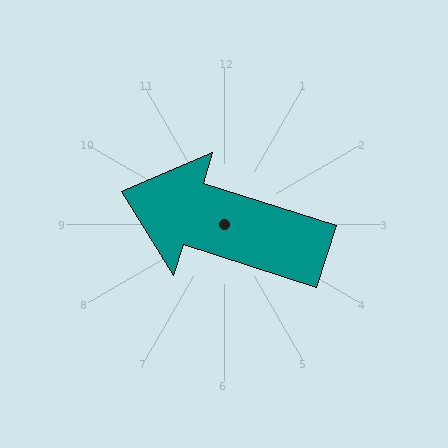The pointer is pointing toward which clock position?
Roughly 10 o'clock.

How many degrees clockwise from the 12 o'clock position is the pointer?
Approximately 288 degrees.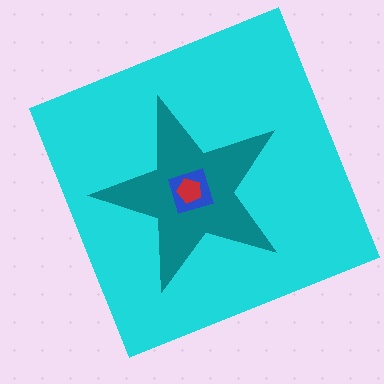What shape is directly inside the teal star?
The blue diamond.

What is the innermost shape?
The red pentagon.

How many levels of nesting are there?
4.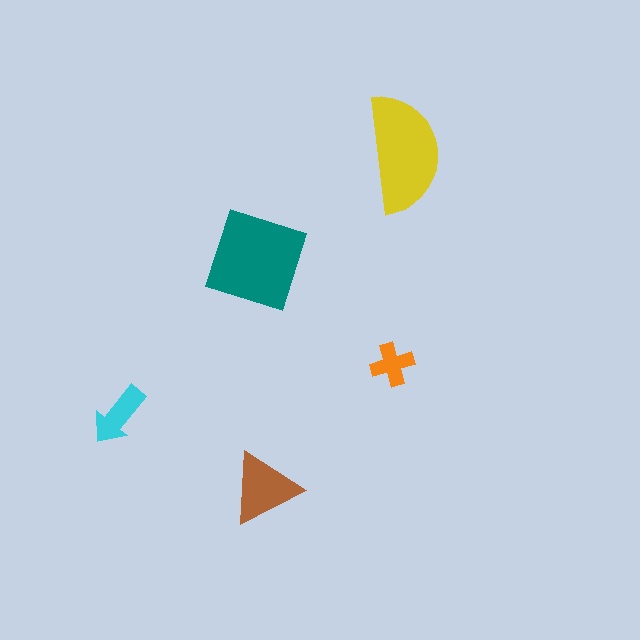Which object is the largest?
The teal diamond.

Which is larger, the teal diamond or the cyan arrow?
The teal diamond.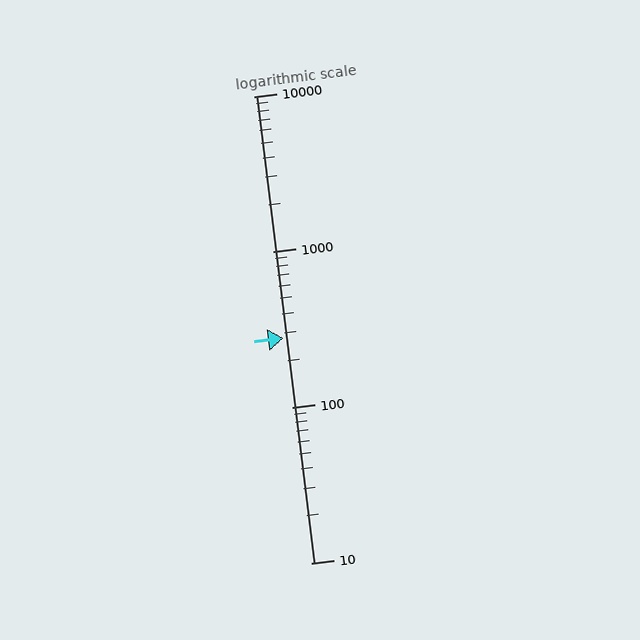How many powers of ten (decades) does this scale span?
The scale spans 3 decades, from 10 to 10000.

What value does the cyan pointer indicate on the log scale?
The pointer indicates approximately 280.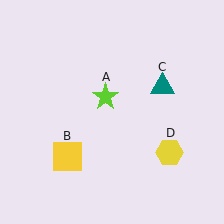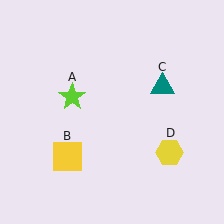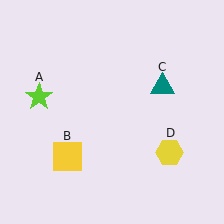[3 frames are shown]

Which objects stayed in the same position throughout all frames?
Yellow square (object B) and teal triangle (object C) and yellow hexagon (object D) remained stationary.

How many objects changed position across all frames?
1 object changed position: lime star (object A).